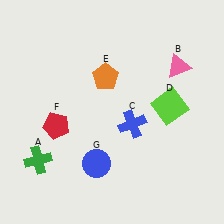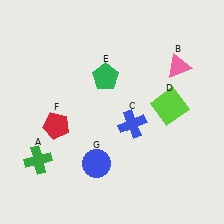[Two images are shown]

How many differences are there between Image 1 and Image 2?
There is 1 difference between the two images.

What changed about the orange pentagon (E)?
In Image 1, E is orange. In Image 2, it changed to green.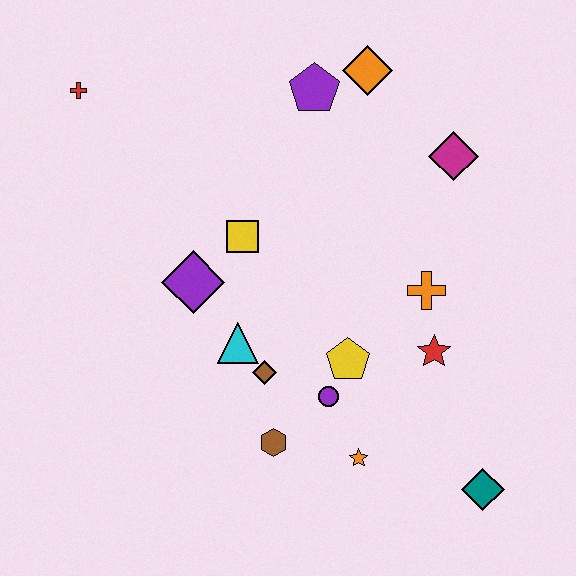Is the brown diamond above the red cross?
No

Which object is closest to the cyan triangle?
The brown diamond is closest to the cyan triangle.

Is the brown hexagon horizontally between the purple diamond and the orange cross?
Yes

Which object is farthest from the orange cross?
The red cross is farthest from the orange cross.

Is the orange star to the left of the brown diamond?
No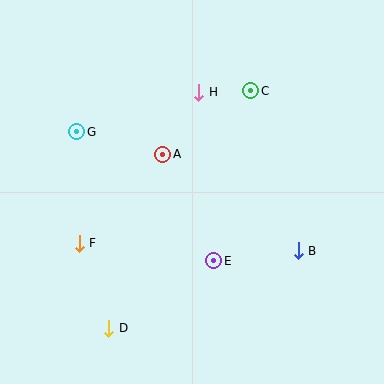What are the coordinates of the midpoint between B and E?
The midpoint between B and E is at (256, 256).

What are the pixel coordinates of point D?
Point D is at (109, 328).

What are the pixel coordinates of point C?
Point C is at (251, 91).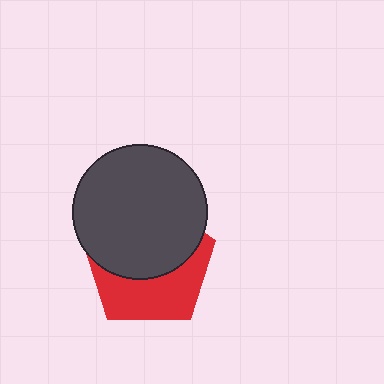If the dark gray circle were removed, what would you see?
You would see the complete red pentagon.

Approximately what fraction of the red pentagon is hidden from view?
Roughly 56% of the red pentagon is hidden behind the dark gray circle.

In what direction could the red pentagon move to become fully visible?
The red pentagon could move down. That would shift it out from behind the dark gray circle entirely.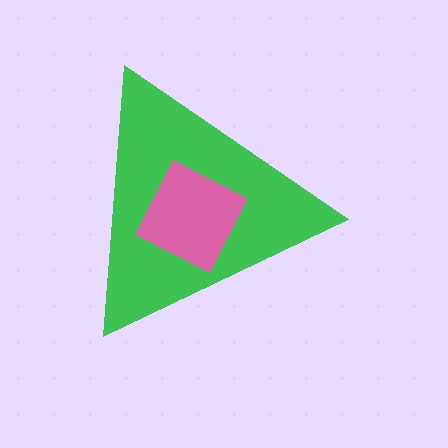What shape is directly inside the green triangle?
The pink diamond.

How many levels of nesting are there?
2.